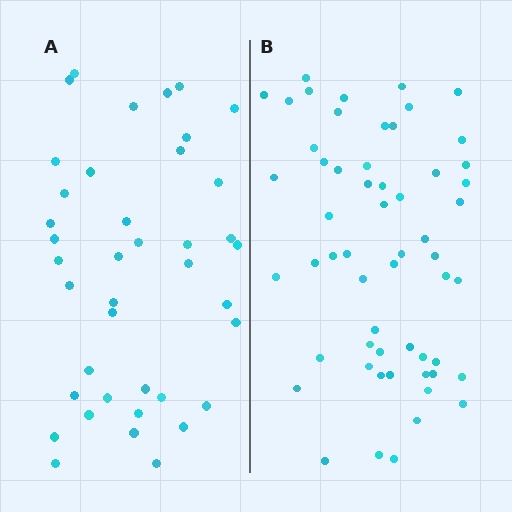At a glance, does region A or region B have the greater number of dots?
Region B (the right region) has more dots.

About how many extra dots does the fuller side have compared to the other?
Region B has approximately 15 more dots than region A.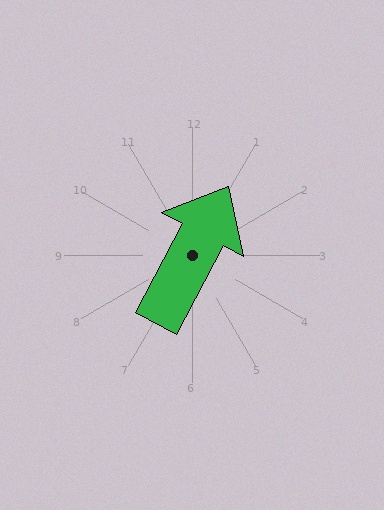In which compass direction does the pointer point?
Northeast.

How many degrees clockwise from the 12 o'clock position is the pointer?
Approximately 28 degrees.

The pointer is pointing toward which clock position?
Roughly 1 o'clock.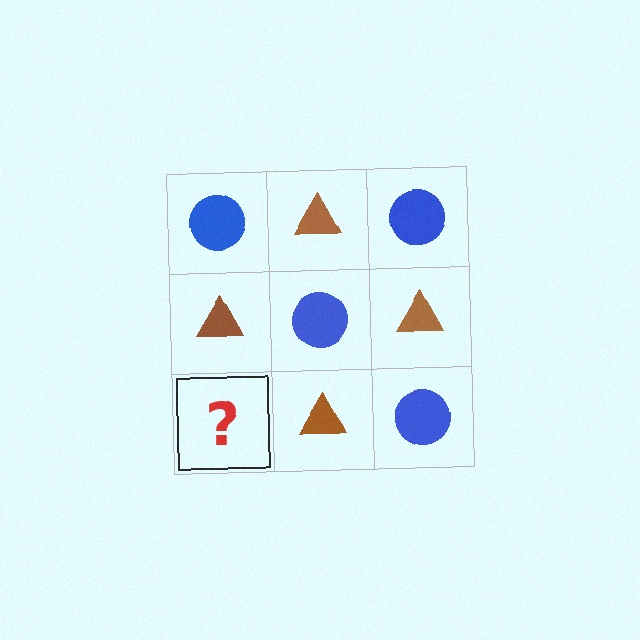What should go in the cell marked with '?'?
The missing cell should contain a blue circle.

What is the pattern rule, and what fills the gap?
The rule is that it alternates blue circle and brown triangle in a checkerboard pattern. The gap should be filled with a blue circle.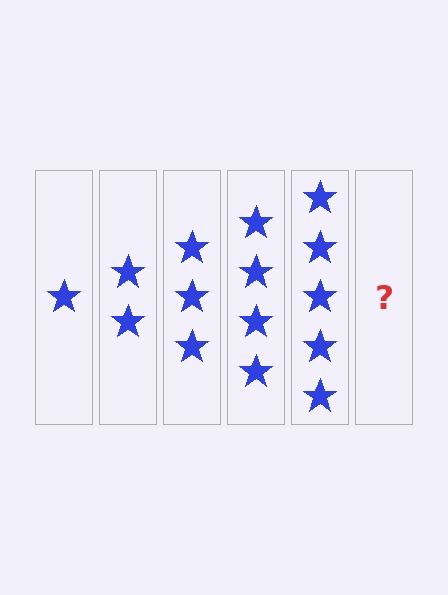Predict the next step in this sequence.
The next step is 6 stars.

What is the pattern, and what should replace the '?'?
The pattern is that each step adds one more star. The '?' should be 6 stars.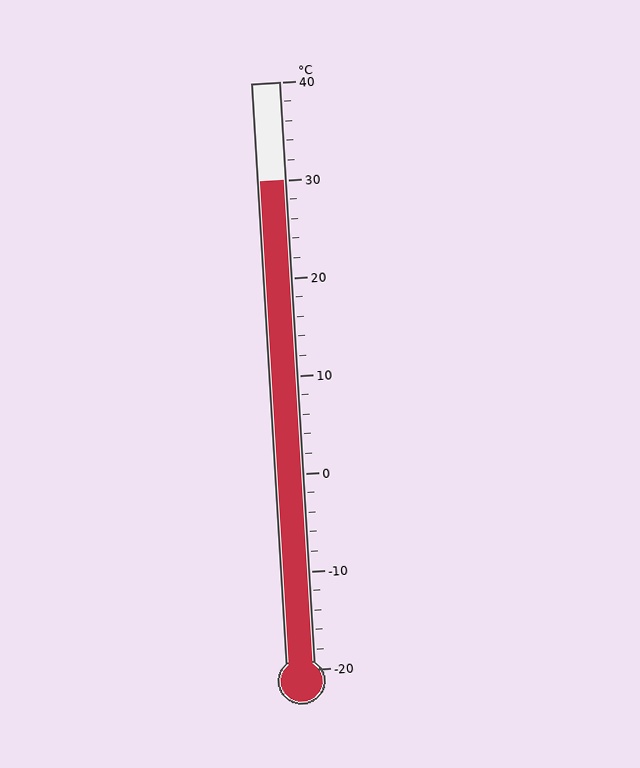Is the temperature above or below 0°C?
The temperature is above 0°C.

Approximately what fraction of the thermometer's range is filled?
The thermometer is filled to approximately 85% of its range.